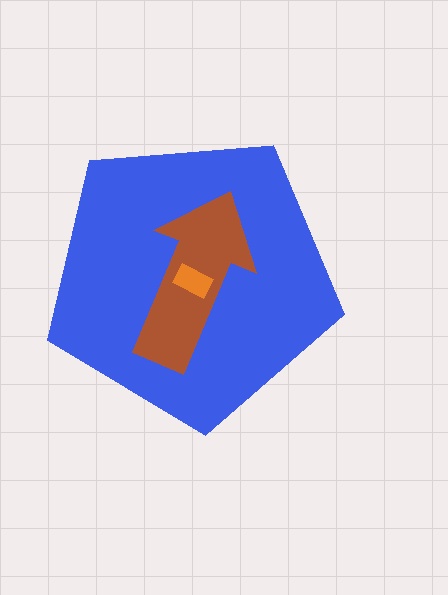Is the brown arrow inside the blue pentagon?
Yes.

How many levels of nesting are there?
3.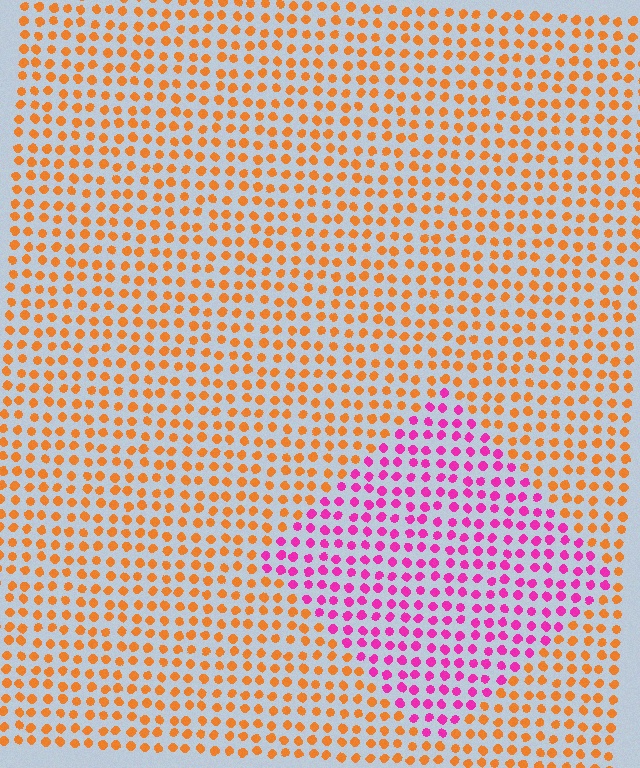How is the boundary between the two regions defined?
The boundary is defined purely by a slight shift in hue (about 68 degrees). Spacing, size, and orientation are identical on both sides.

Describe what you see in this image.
The image is filled with small orange elements in a uniform arrangement. A diamond-shaped region is visible where the elements are tinted to a slightly different hue, forming a subtle color boundary.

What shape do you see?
I see a diamond.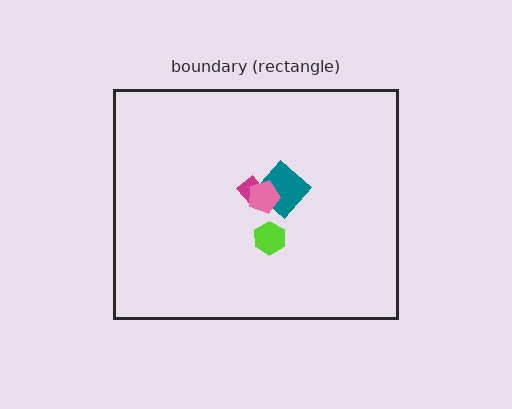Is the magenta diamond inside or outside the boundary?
Inside.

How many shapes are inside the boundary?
4 inside, 0 outside.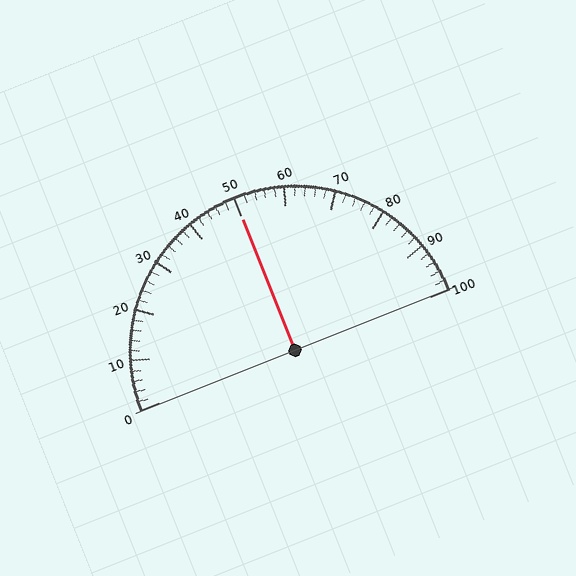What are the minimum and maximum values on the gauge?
The gauge ranges from 0 to 100.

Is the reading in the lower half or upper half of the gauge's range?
The reading is in the upper half of the range (0 to 100).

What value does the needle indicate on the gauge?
The needle indicates approximately 50.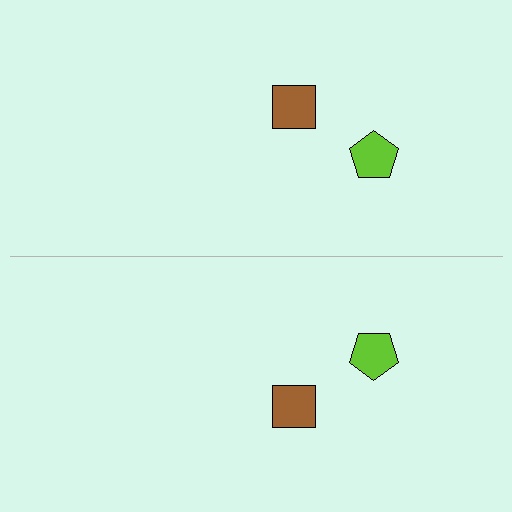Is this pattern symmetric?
Yes, this pattern has bilateral (reflection) symmetry.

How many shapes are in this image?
There are 4 shapes in this image.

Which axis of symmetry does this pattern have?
The pattern has a horizontal axis of symmetry running through the center of the image.